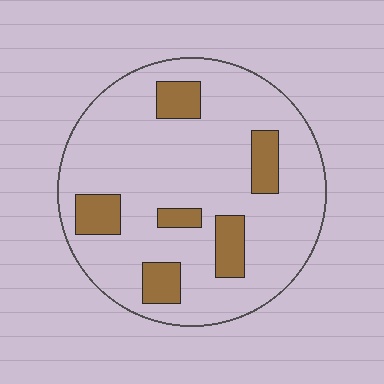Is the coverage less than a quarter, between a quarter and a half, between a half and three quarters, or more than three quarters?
Less than a quarter.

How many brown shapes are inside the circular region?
6.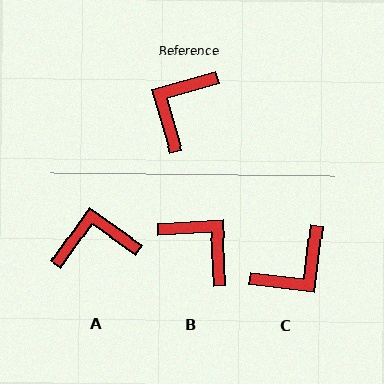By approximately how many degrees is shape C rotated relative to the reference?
Approximately 157 degrees counter-clockwise.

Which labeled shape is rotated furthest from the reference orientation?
C, about 157 degrees away.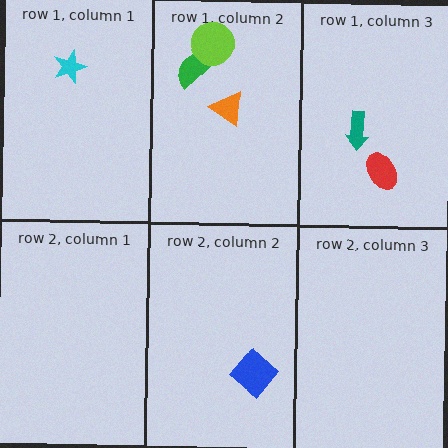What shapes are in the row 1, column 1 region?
The cyan star.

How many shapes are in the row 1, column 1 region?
1.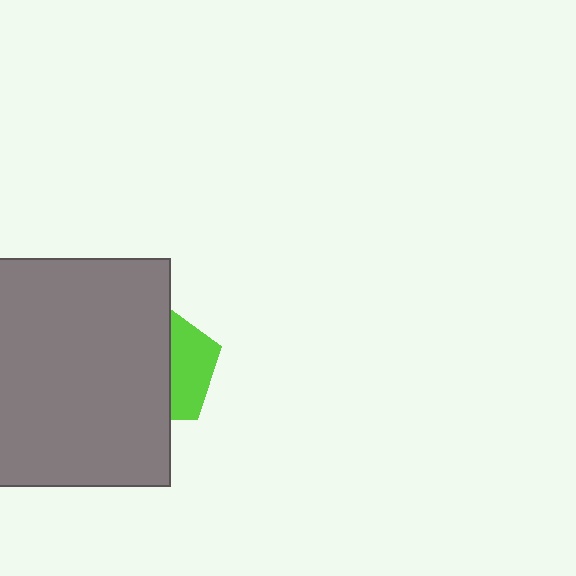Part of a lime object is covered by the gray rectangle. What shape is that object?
It is a pentagon.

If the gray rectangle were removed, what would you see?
You would see the complete lime pentagon.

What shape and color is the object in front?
The object in front is a gray rectangle.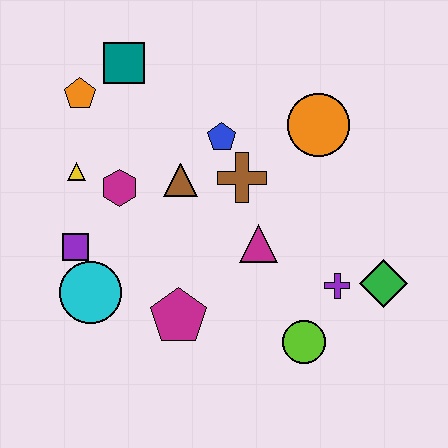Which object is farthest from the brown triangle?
The green diamond is farthest from the brown triangle.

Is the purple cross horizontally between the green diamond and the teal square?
Yes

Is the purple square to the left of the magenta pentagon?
Yes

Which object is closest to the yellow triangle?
The magenta hexagon is closest to the yellow triangle.